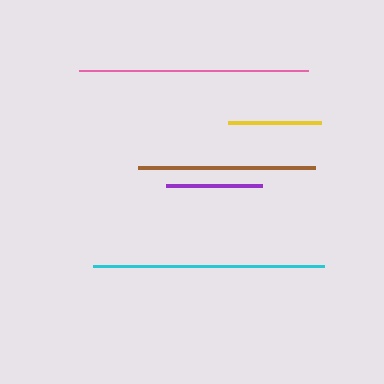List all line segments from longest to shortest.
From longest to shortest: cyan, pink, brown, purple, yellow.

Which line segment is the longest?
The cyan line is the longest at approximately 231 pixels.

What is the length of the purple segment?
The purple segment is approximately 96 pixels long.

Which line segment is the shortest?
The yellow line is the shortest at approximately 93 pixels.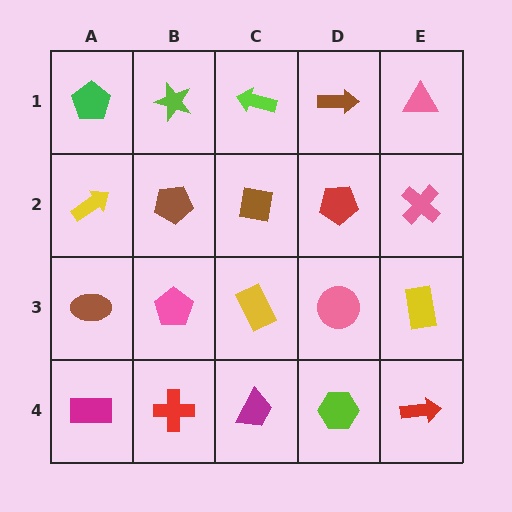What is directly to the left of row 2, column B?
A yellow arrow.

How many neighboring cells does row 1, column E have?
2.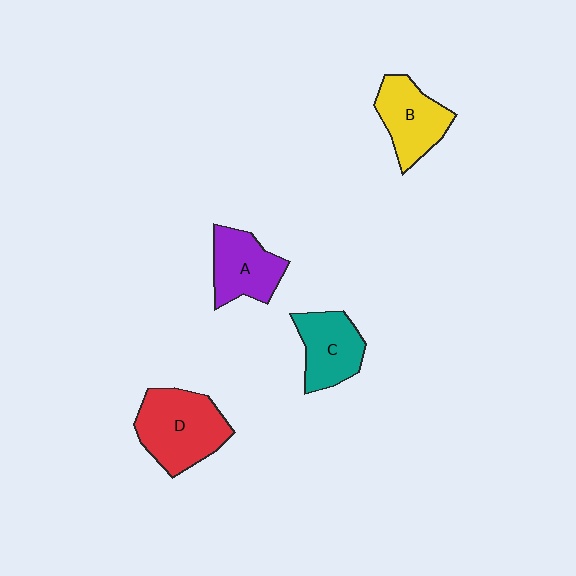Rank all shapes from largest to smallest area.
From largest to smallest: D (red), B (yellow), A (purple), C (teal).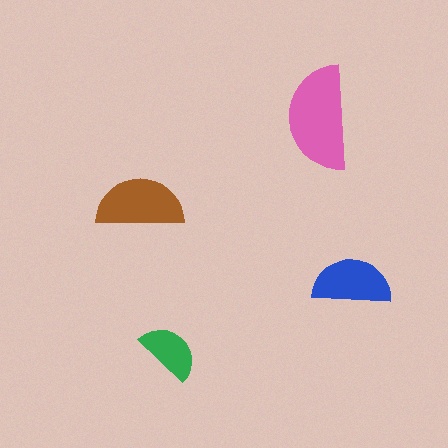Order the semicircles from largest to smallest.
the pink one, the brown one, the blue one, the green one.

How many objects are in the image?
There are 4 objects in the image.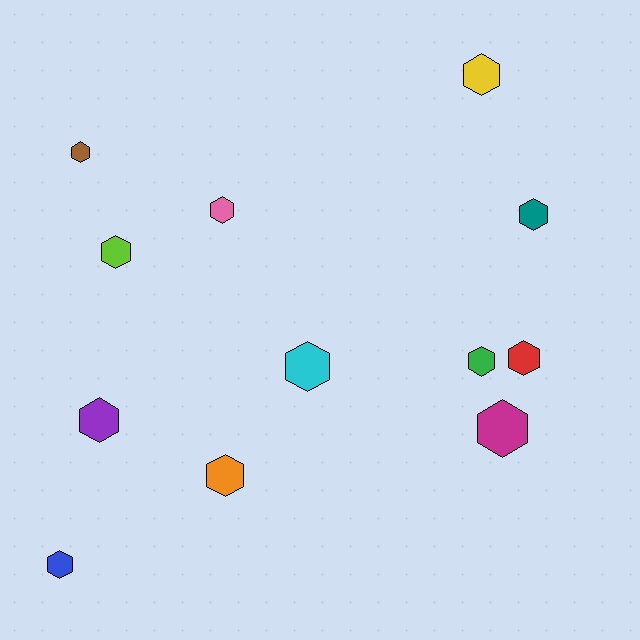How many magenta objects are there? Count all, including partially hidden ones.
There is 1 magenta object.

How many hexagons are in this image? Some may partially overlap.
There are 12 hexagons.